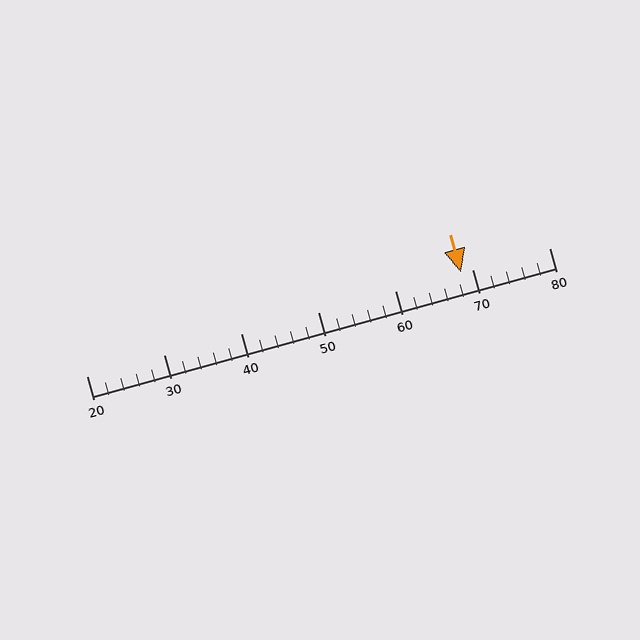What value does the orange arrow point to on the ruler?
The orange arrow points to approximately 69.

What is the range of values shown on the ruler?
The ruler shows values from 20 to 80.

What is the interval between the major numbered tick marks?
The major tick marks are spaced 10 units apart.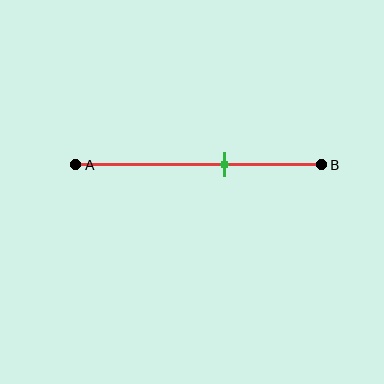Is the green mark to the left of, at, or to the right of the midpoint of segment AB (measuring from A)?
The green mark is to the right of the midpoint of segment AB.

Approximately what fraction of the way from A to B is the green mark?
The green mark is approximately 60% of the way from A to B.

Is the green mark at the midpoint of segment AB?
No, the mark is at about 60% from A, not at the 50% midpoint.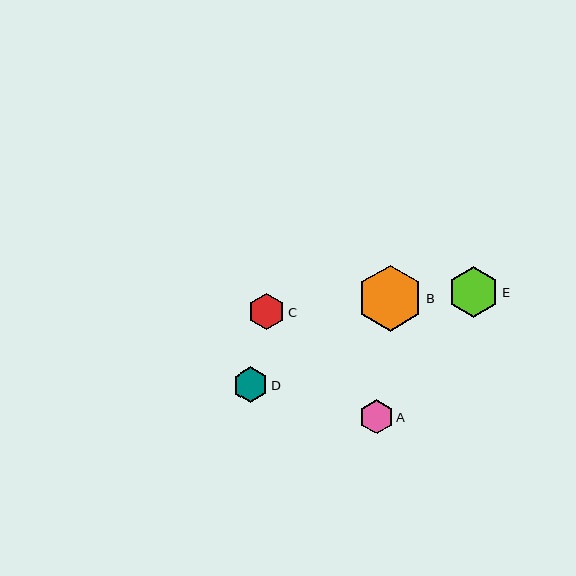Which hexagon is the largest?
Hexagon B is the largest with a size of approximately 66 pixels.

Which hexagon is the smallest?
Hexagon A is the smallest with a size of approximately 34 pixels.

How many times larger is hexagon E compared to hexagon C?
Hexagon E is approximately 1.4 times the size of hexagon C.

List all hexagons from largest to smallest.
From largest to smallest: B, E, C, D, A.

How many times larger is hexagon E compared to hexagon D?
Hexagon E is approximately 1.4 times the size of hexagon D.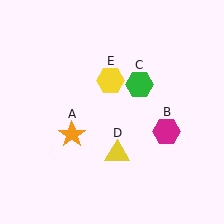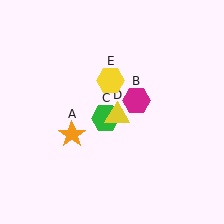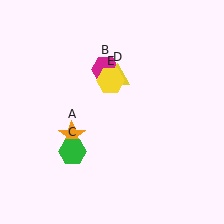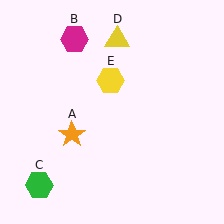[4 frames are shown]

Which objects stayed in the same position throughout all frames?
Orange star (object A) and yellow hexagon (object E) remained stationary.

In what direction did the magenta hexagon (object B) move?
The magenta hexagon (object B) moved up and to the left.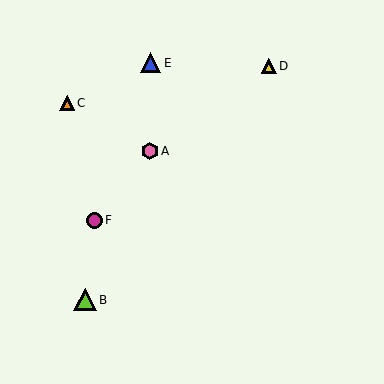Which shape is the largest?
The lime triangle (labeled B) is the largest.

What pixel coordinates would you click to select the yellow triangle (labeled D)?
Click at (269, 66) to select the yellow triangle D.